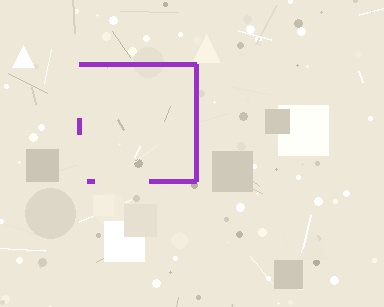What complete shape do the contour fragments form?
The contour fragments form a square.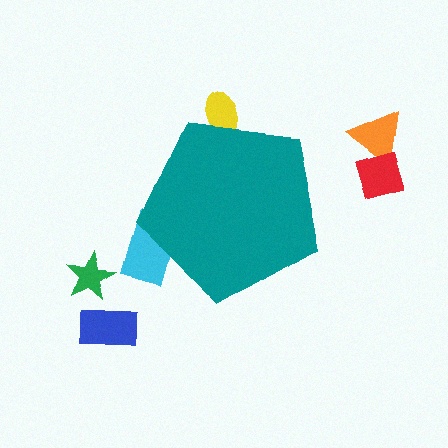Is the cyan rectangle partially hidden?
Yes, the cyan rectangle is partially hidden behind the teal pentagon.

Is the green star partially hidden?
No, the green star is fully visible.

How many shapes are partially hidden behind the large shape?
2 shapes are partially hidden.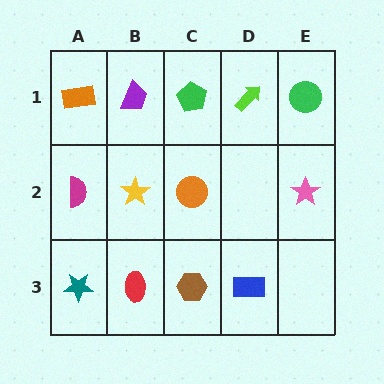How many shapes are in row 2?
4 shapes.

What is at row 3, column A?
A teal star.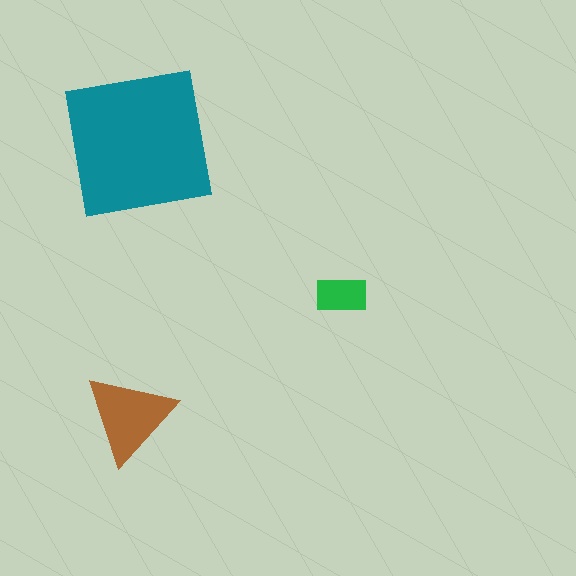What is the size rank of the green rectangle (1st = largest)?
3rd.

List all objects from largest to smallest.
The teal square, the brown triangle, the green rectangle.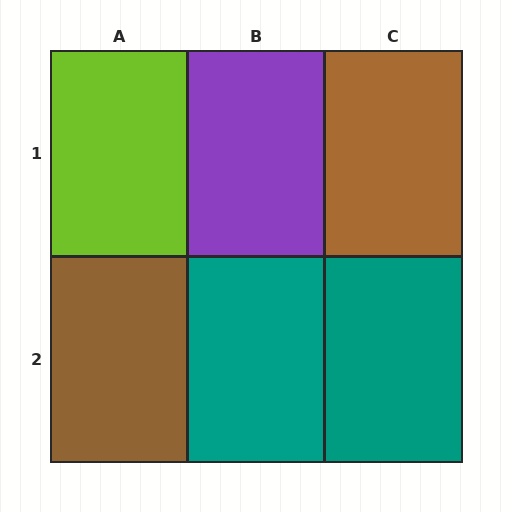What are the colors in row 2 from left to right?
Brown, teal, teal.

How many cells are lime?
1 cell is lime.